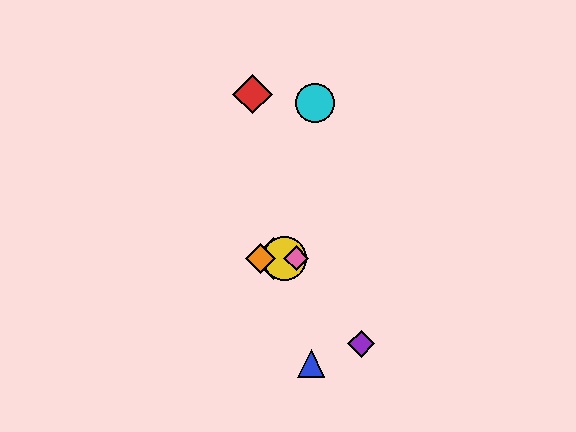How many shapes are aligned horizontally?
4 shapes (the green diamond, the yellow circle, the orange diamond, the pink diamond) are aligned horizontally.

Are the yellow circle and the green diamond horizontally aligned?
Yes, both are at y≈258.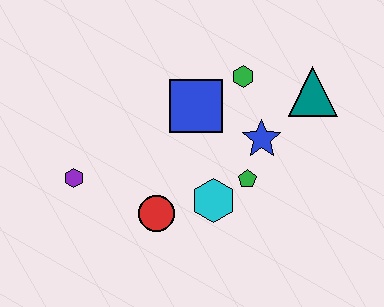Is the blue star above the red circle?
Yes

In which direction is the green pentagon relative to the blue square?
The green pentagon is below the blue square.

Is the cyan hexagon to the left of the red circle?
No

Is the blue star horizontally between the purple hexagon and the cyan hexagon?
No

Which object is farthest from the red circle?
The teal triangle is farthest from the red circle.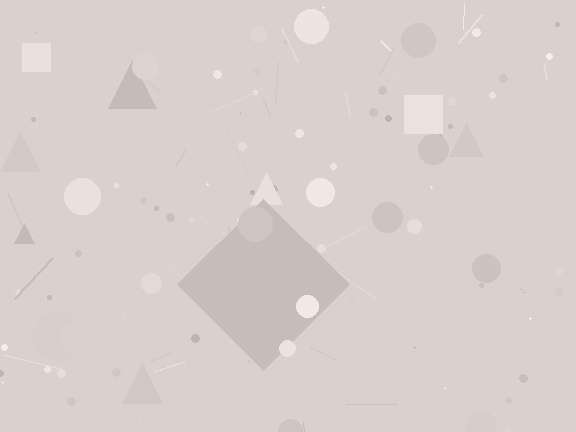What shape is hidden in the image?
A diamond is hidden in the image.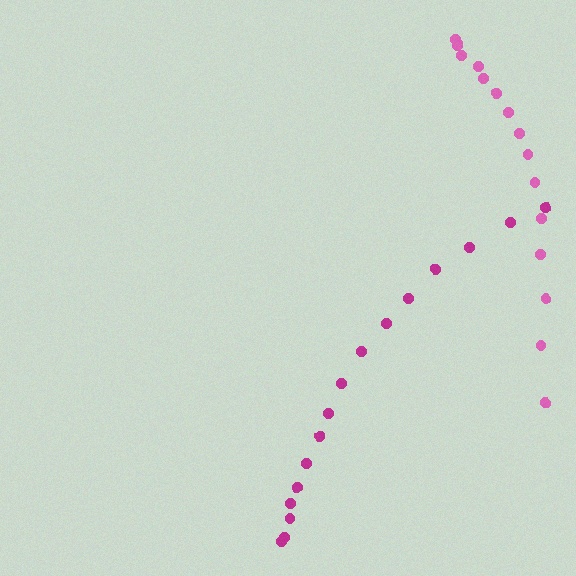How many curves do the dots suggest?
There are 2 distinct paths.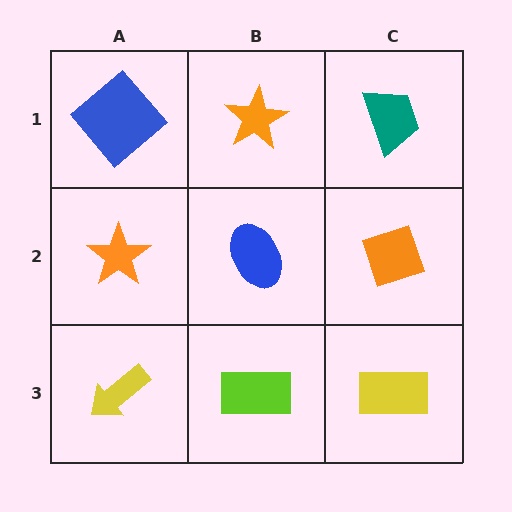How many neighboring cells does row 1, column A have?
2.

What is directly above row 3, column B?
A blue ellipse.